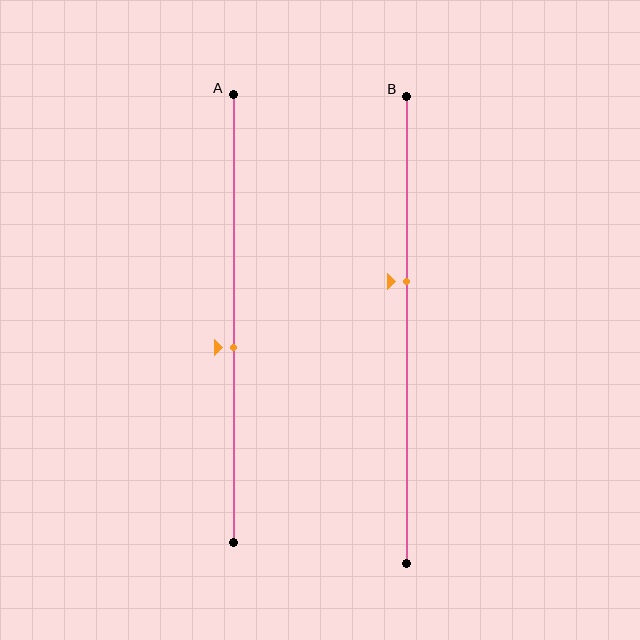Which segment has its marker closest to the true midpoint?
Segment A has its marker closest to the true midpoint.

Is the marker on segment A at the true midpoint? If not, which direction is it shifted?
No, the marker on segment A is shifted downward by about 6% of the segment length.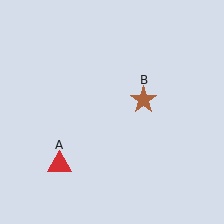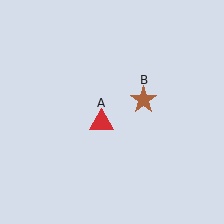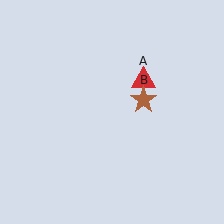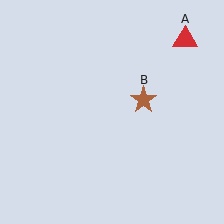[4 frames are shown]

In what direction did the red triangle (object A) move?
The red triangle (object A) moved up and to the right.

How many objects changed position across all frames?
1 object changed position: red triangle (object A).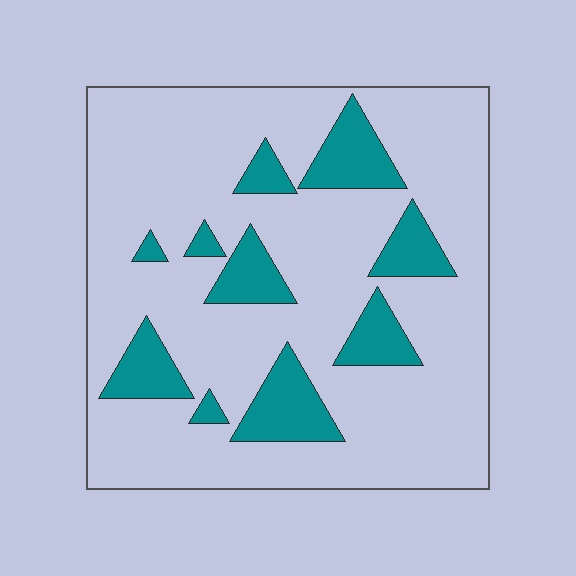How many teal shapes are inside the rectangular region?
10.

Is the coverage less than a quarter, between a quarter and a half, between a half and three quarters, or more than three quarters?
Less than a quarter.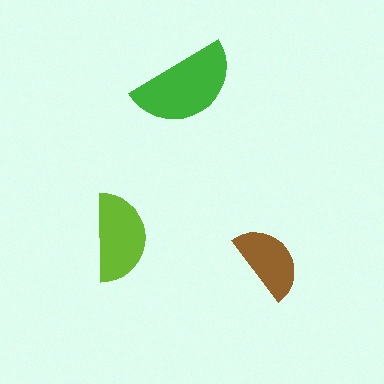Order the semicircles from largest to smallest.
the green one, the lime one, the brown one.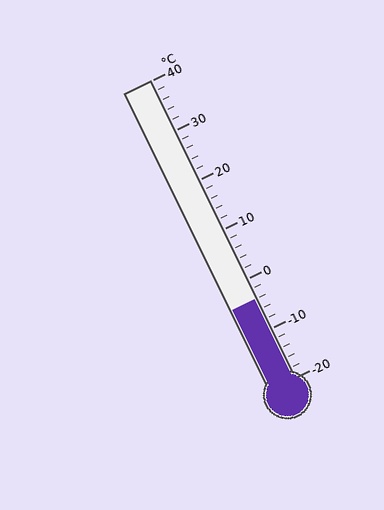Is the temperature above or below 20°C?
The temperature is below 20°C.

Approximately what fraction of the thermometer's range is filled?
The thermometer is filled to approximately 25% of its range.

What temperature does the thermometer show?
The thermometer shows approximately -4°C.